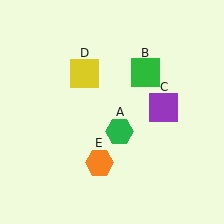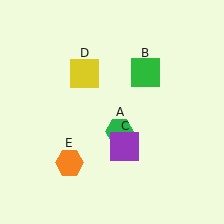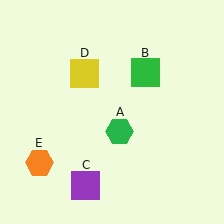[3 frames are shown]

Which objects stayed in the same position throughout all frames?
Green hexagon (object A) and green square (object B) and yellow square (object D) remained stationary.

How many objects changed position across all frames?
2 objects changed position: purple square (object C), orange hexagon (object E).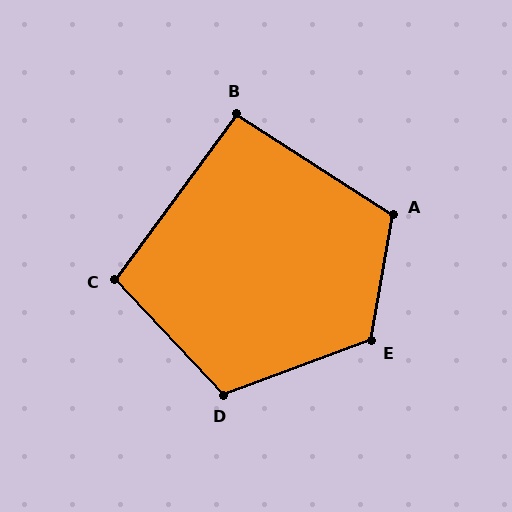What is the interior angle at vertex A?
Approximately 113 degrees (obtuse).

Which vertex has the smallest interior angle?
B, at approximately 94 degrees.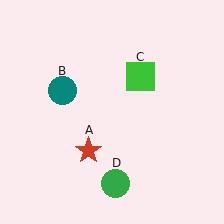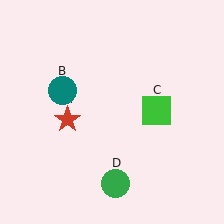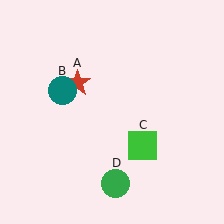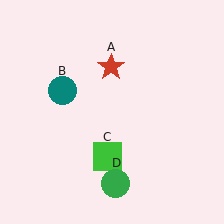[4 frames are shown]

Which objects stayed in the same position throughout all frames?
Teal circle (object B) and green circle (object D) remained stationary.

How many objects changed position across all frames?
2 objects changed position: red star (object A), green square (object C).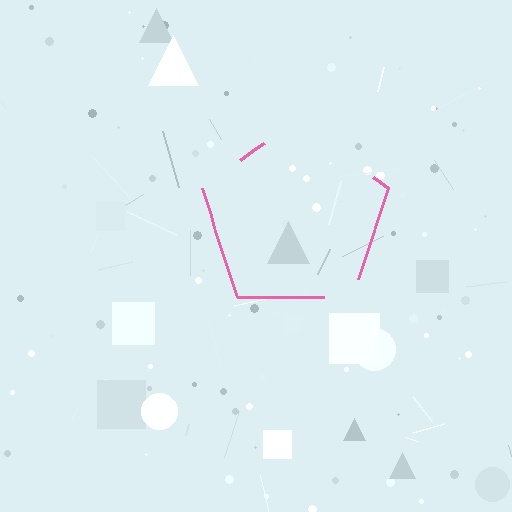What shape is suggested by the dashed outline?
The dashed outline suggests a pentagon.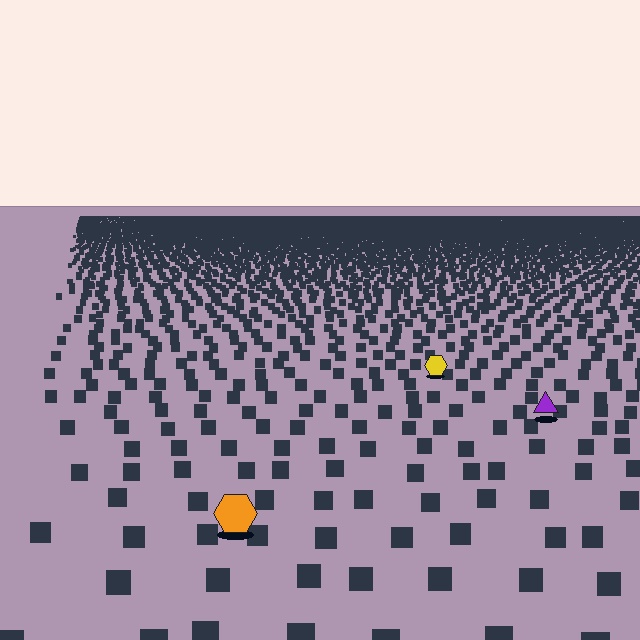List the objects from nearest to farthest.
From nearest to farthest: the orange hexagon, the purple triangle, the yellow hexagon.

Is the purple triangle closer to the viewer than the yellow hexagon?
Yes. The purple triangle is closer — you can tell from the texture gradient: the ground texture is coarser near it.